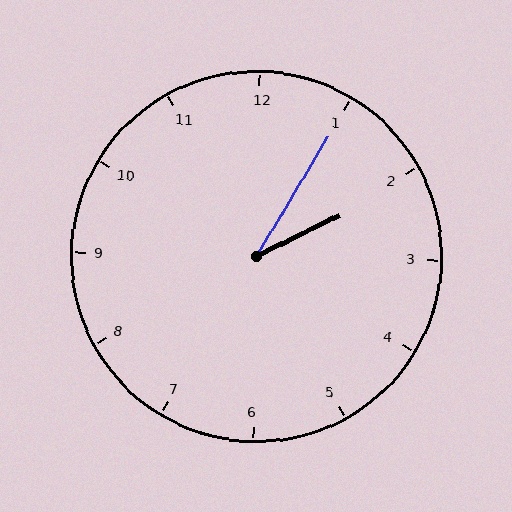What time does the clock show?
2:05.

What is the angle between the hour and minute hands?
Approximately 32 degrees.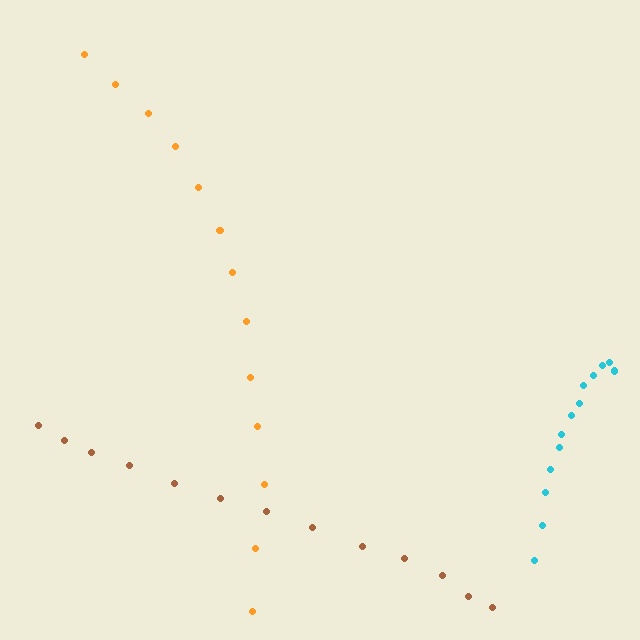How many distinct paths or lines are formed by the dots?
There are 3 distinct paths.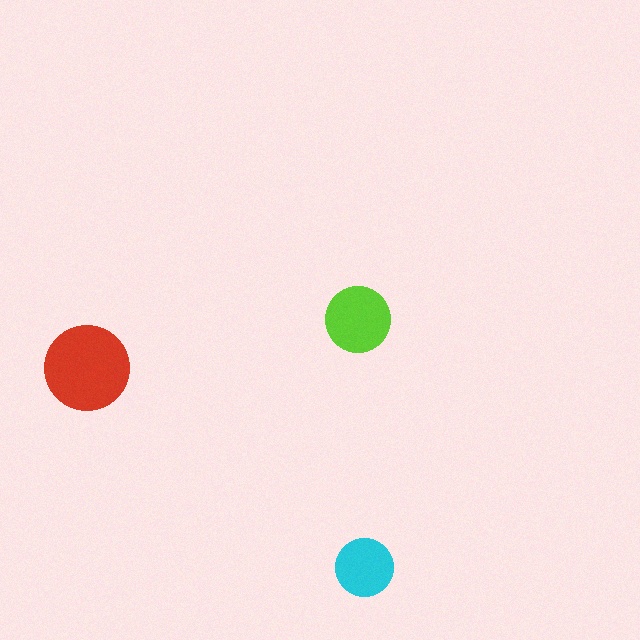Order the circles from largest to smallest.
the red one, the lime one, the cyan one.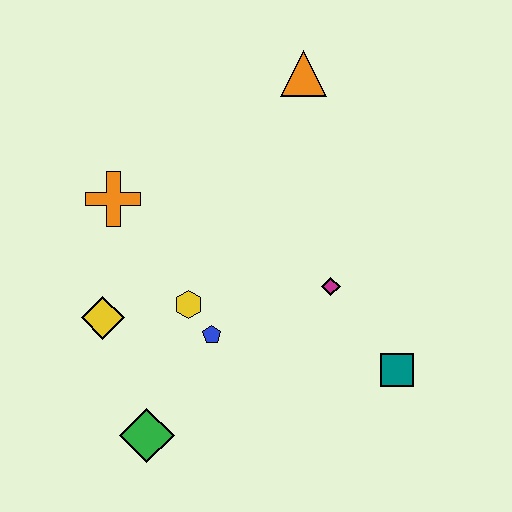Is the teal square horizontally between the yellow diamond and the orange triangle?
No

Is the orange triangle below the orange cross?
No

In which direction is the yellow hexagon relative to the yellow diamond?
The yellow hexagon is to the right of the yellow diamond.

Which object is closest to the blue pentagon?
The yellow hexagon is closest to the blue pentagon.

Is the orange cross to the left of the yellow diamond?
No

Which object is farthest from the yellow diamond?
The orange triangle is farthest from the yellow diamond.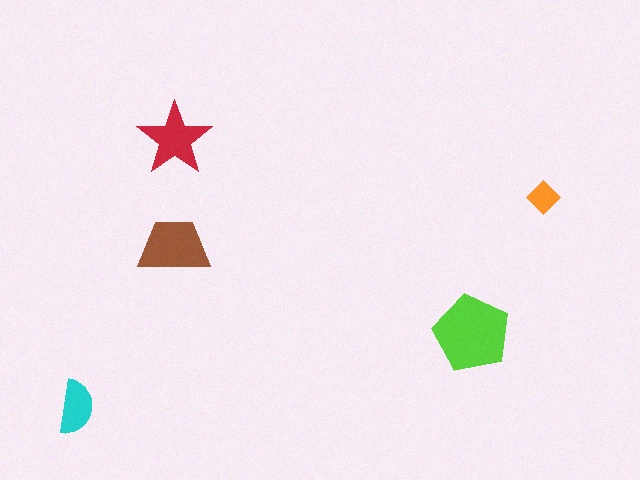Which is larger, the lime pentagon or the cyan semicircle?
The lime pentagon.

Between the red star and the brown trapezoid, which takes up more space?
The brown trapezoid.